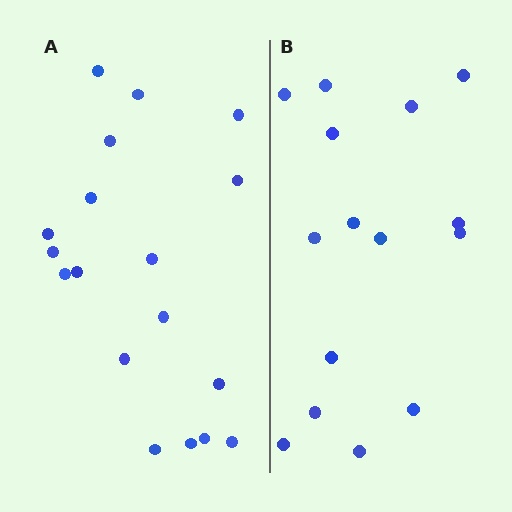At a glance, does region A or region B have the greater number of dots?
Region A (the left region) has more dots.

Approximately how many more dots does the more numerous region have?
Region A has just a few more — roughly 2 or 3 more dots than region B.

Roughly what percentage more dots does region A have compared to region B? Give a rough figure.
About 20% more.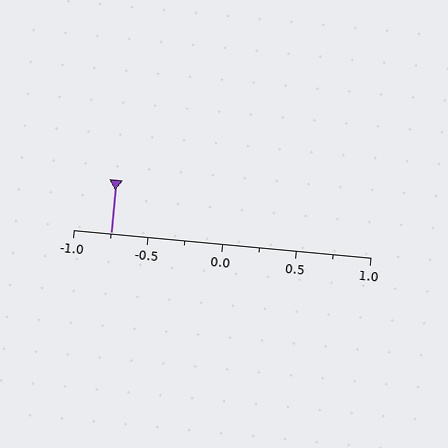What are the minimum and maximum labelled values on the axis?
The axis runs from -1.0 to 1.0.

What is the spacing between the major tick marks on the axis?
The major ticks are spaced 0.5 apart.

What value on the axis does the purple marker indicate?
The marker indicates approximately -0.75.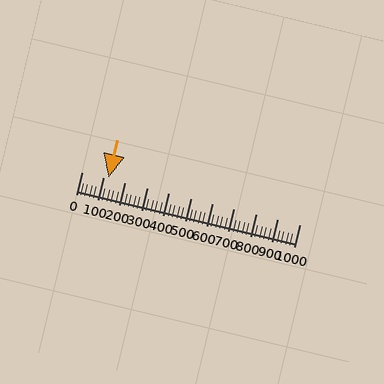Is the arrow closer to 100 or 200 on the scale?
The arrow is closer to 100.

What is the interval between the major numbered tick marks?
The major tick marks are spaced 100 units apart.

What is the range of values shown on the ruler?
The ruler shows values from 0 to 1000.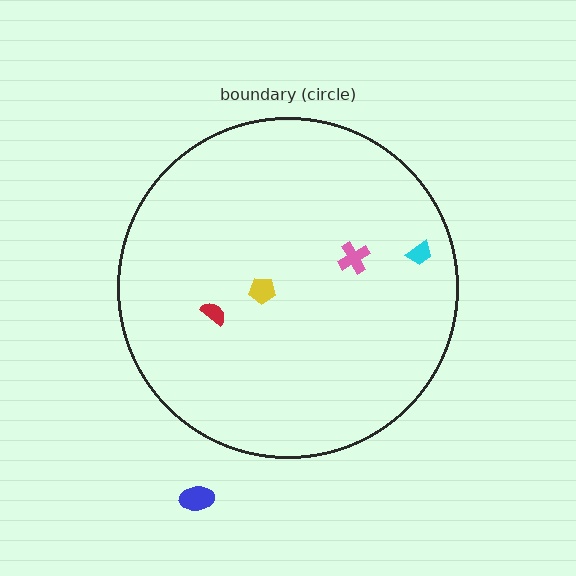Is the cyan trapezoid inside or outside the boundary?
Inside.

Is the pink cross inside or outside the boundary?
Inside.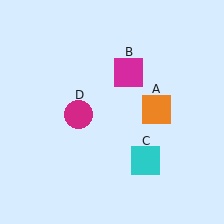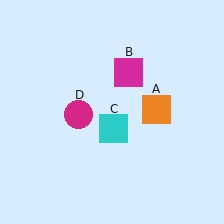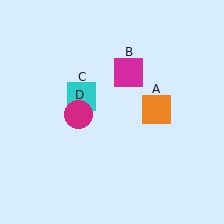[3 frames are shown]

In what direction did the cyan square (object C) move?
The cyan square (object C) moved up and to the left.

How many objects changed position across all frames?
1 object changed position: cyan square (object C).